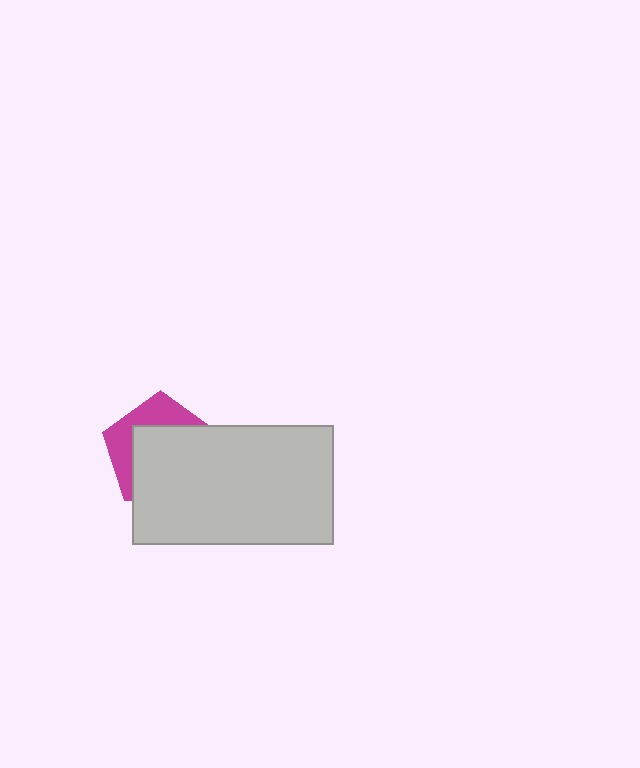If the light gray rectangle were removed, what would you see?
You would see the complete magenta pentagon.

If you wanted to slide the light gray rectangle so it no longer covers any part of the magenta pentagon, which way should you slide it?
Slide it toward the lower-right — that is the most direct way to separate the two shapes.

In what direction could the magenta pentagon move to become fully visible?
The magenta pentagon could move toward the upper-left. That would shift it out from behind the light gray rectangle entirely.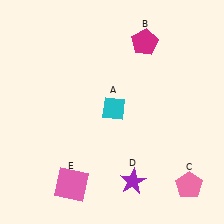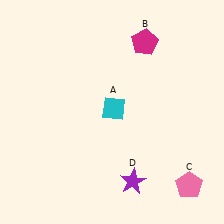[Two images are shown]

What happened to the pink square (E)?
The pink square (E) was removed in Image 2. It was in the bottom-left area of Image 1.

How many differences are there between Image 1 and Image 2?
There is 1 difference between the two images.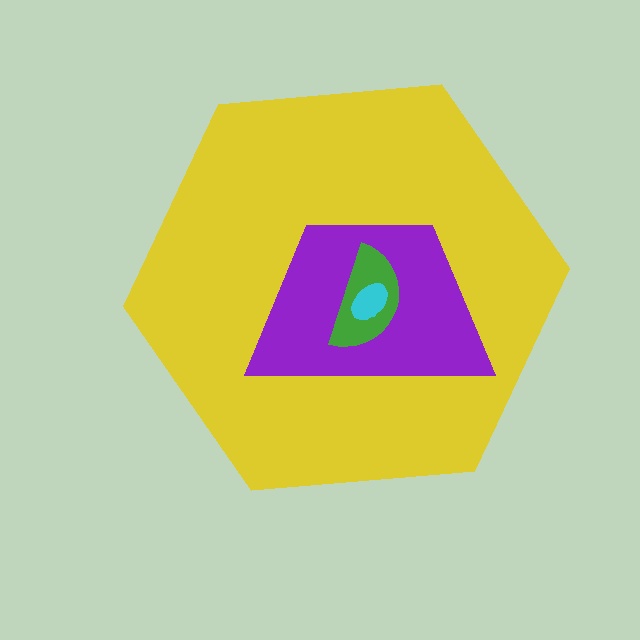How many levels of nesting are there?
4.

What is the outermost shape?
The yellow hexagon.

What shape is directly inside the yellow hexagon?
The purple trapezoid.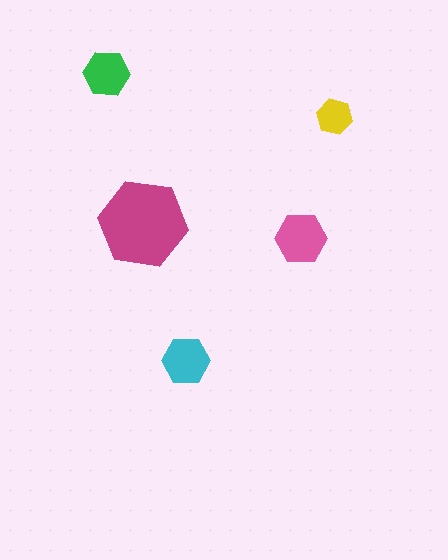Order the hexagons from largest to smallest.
the magenta one, the pink one, the cyan one, the green one, the yellow one.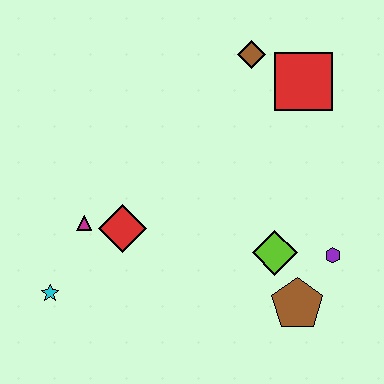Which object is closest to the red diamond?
The magenta triangle is closest to the red diamond.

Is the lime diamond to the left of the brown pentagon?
Yes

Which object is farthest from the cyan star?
The red square is farthest from the cyan star.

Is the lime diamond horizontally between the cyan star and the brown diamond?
No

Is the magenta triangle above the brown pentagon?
Yes